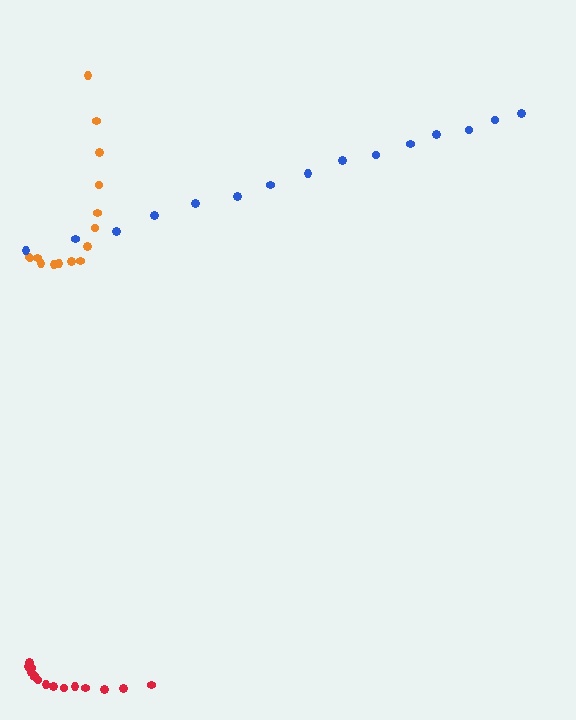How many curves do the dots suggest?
There are 3 distinct paths.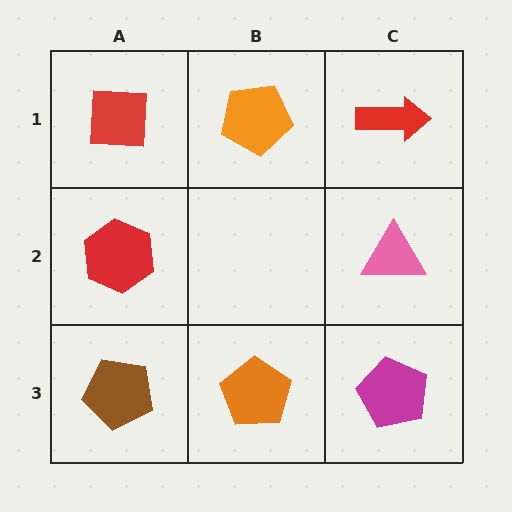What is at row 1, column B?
An orange pentagon.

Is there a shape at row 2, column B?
No, that cell is empty.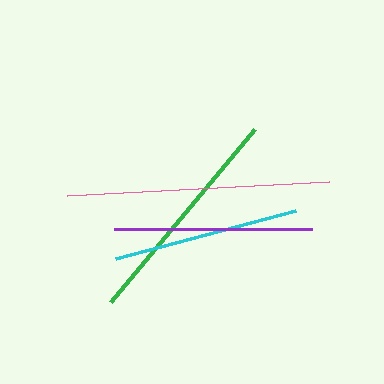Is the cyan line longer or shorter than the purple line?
The purple line is longer than the cyan line.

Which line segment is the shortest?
The cyan line is the shortest at approximately 186 pixels.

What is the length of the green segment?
The green segment is approximately 224 pixels long.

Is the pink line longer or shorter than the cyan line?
The pink line is longer than the cyan line.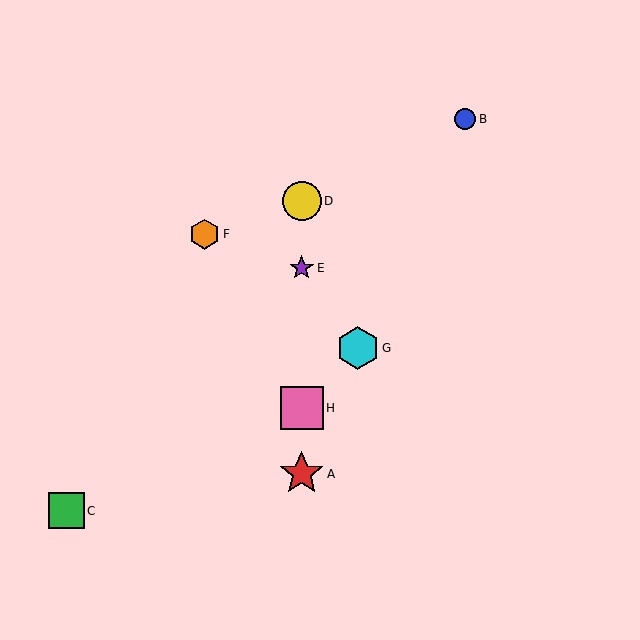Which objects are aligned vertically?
Objects A, D, E, H are aligned vertically.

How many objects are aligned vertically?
4 objects (A, D, E, H) are aligned vertically.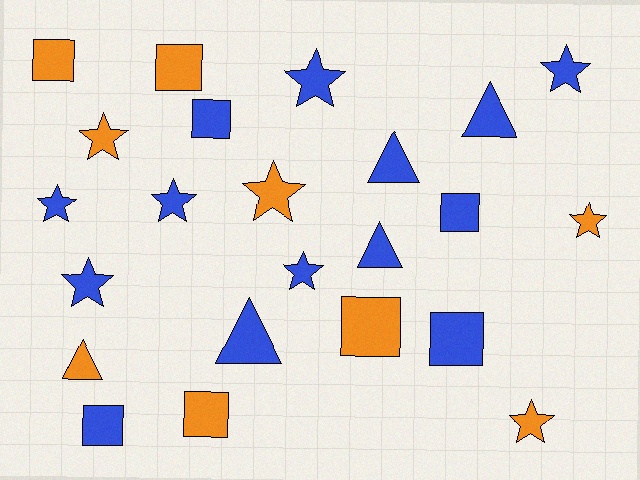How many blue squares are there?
There are 4 blue squares.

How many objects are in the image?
There are 23 objects.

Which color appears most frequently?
Blue, with 14 objects.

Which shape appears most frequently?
Star, with 10 objects.